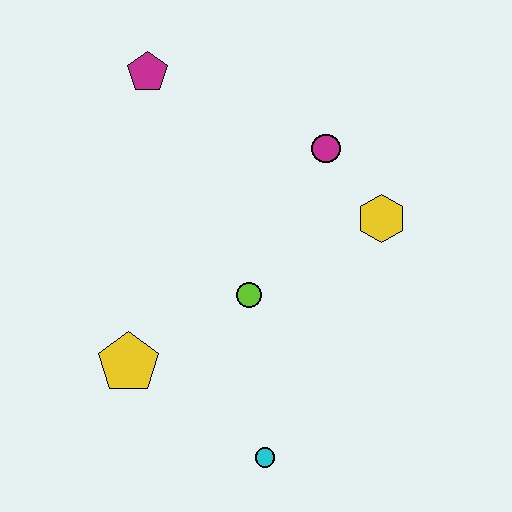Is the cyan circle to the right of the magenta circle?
No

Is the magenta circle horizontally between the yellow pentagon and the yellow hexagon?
Yes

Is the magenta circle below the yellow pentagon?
No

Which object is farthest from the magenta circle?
The cyan circle is farthest from the magenta circle.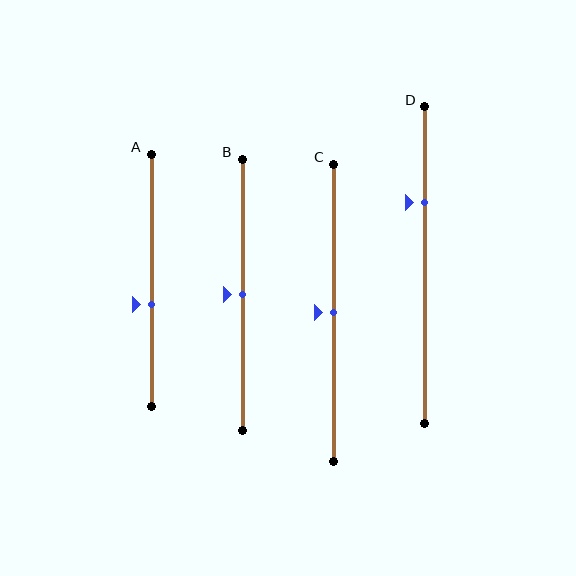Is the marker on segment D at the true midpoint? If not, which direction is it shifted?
No, the marker on segment D is shifted upward by about 20% of the segment length.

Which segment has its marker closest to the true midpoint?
Segment B has its marker closest to the true midpoint.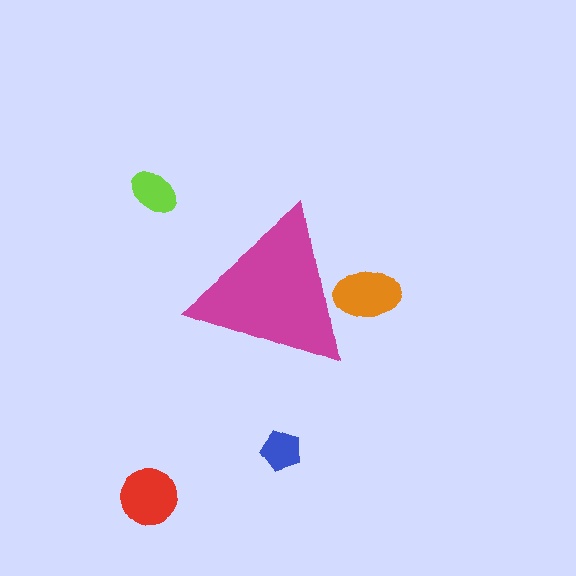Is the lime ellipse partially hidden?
No, the lime ellipse is fully visible.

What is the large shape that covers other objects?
A magenta triangle.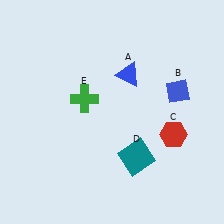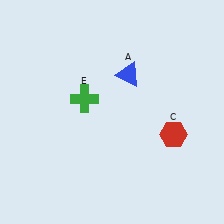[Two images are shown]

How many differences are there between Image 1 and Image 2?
There are 2 differences between the two images.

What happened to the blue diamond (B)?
The blue diamond (B) was removed in Image 2. It was in the top-right area of Image 1.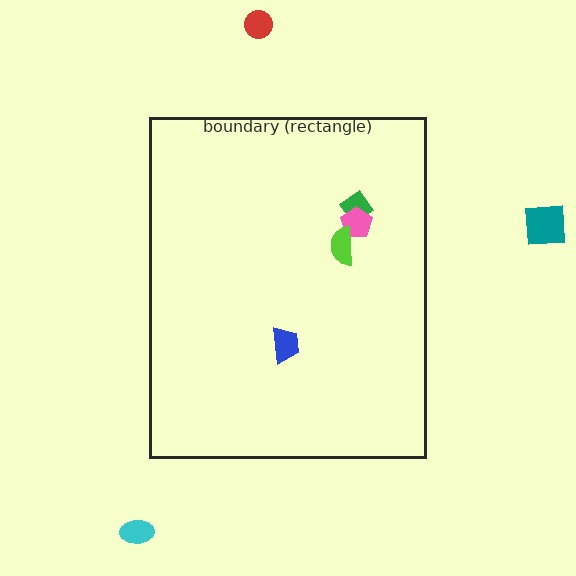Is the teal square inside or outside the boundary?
Outside.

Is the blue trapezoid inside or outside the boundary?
Inside.